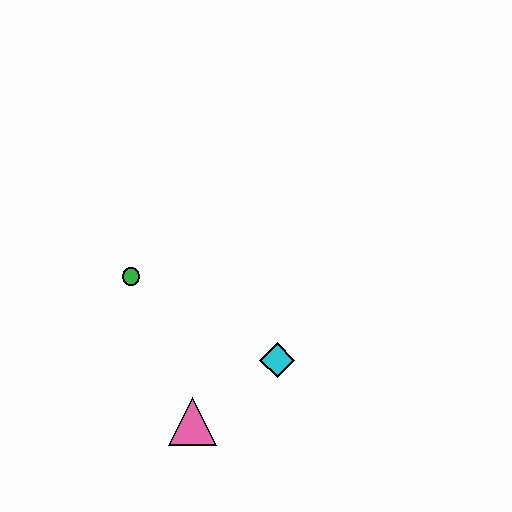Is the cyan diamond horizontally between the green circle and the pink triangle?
No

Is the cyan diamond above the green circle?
No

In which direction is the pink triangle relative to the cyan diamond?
The pink triangle is to the left of the cyan diamond.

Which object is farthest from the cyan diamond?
The green circle is farthest from the cyan diamond.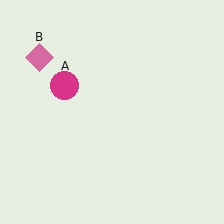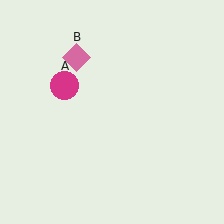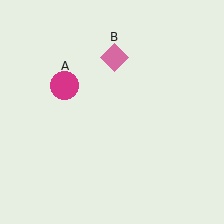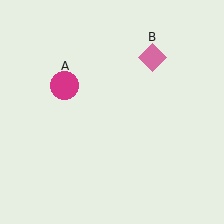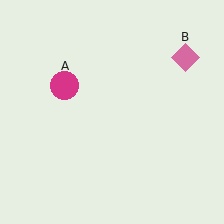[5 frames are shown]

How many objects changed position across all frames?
1 object changed position: pink diamond (object B).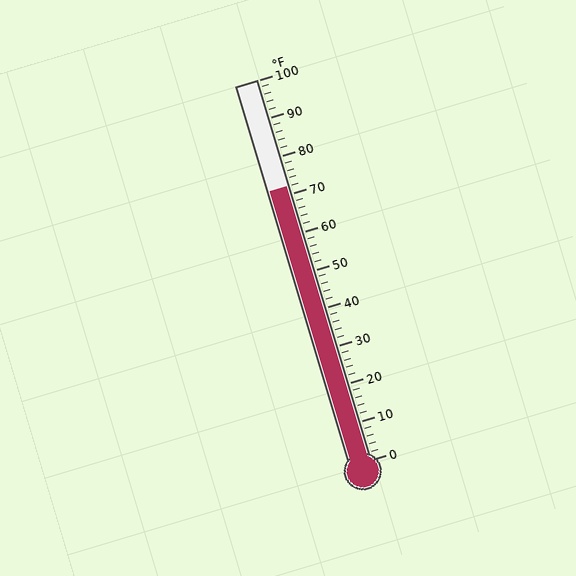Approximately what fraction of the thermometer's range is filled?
The thermometer is filled to approximately 70% of its range.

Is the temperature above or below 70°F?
The temperature is above 70°F.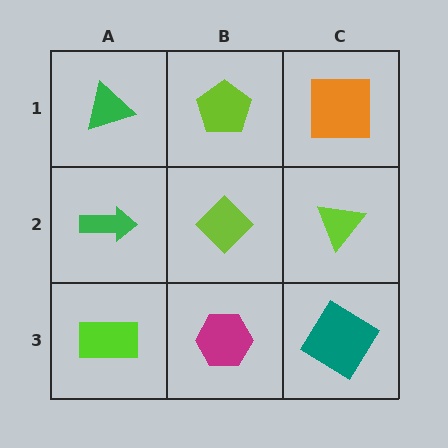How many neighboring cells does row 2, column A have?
3.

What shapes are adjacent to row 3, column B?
A lime diamond (row 2, column B), a lime rectangle (row 3, column A), a teal diamond (row 3, column C).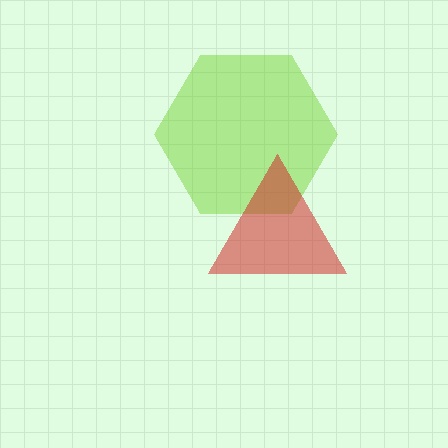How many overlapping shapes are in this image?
There are 2 overlapping shapes in the image.